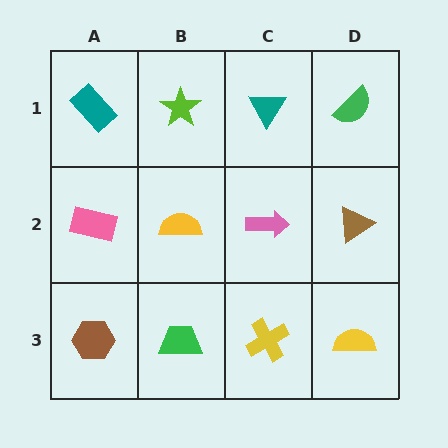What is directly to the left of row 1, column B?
A teal rectangle.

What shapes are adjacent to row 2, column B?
A lime star (row 1, column B), a green trapezoid (row 3, column B), a pink rectangle (row 2, column A), a pink arrow (row 2, column C).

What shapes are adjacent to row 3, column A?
A pink rectangle (row 2, column A), a green trapezoid (row 3, column B).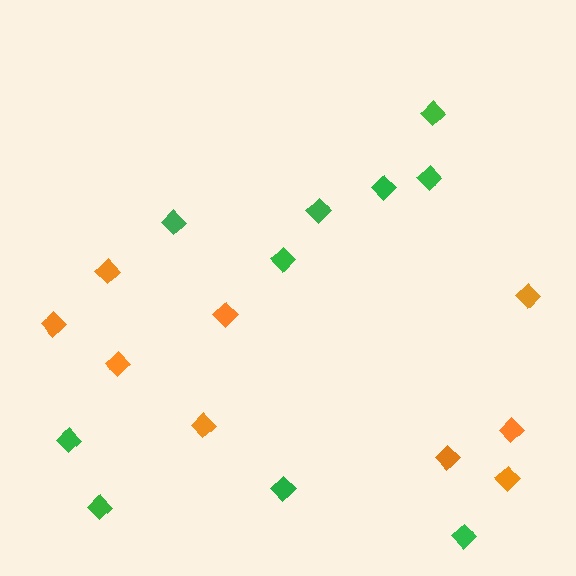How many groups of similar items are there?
There are 2 groups: one group of green diamonds (10) and one group of orange diamonds (9).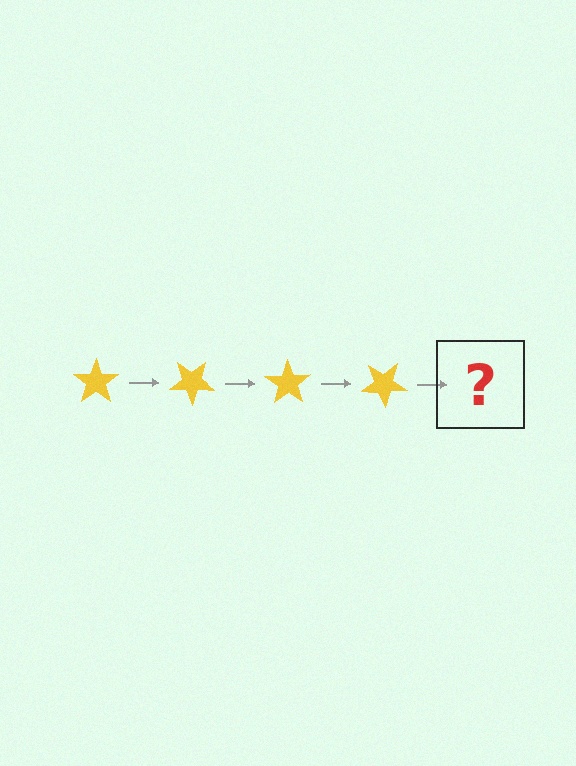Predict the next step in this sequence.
The next step is a yellow star rotated 140 degrees.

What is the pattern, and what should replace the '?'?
The pattern is that the star rotates 35 degrees each step. The '?' should be a yellow star rotated 140 degrees.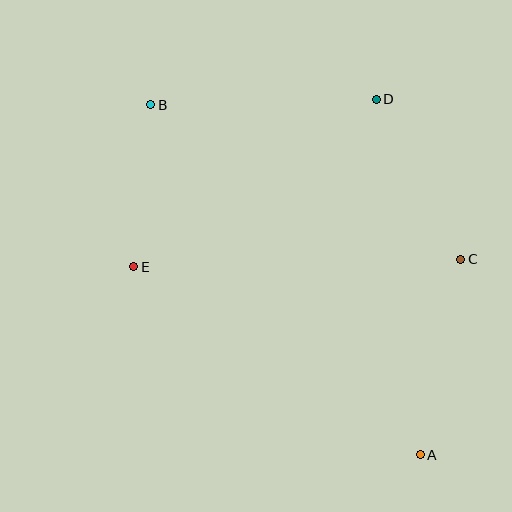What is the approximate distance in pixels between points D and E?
The distance between D and E is approximately 295 pixels.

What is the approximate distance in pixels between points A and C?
The distance between A and C is approximately 200 pixels.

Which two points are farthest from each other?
Points A and B are farthest from each other.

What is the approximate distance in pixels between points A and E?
The distance between A and E is approximately 343 pixels.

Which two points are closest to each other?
Points B and E are closest to each other.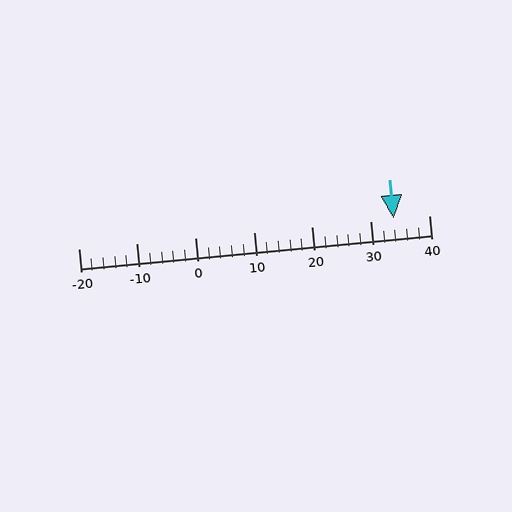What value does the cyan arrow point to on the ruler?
The cyan arrow points to approximately 34.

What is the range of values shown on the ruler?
The ruler shows values from -20 to 40.